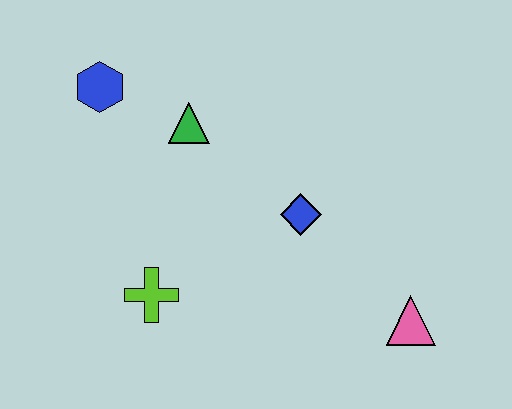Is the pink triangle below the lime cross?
Yes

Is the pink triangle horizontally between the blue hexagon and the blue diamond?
No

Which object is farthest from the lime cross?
The pink triangle is farthest from the lime cross.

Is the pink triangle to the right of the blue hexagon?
Yes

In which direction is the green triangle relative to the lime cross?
The green triangle is above the lime cross.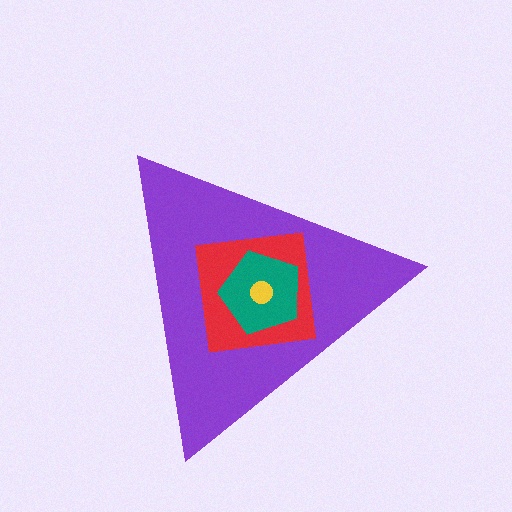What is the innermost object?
The yellow circle.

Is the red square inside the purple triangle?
Yes.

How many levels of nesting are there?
4.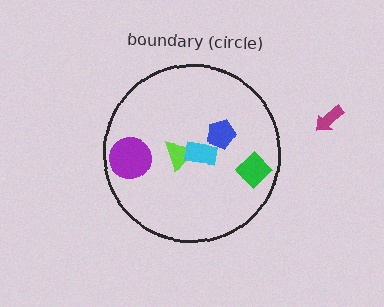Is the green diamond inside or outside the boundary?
Inside.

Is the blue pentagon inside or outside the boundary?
Inside.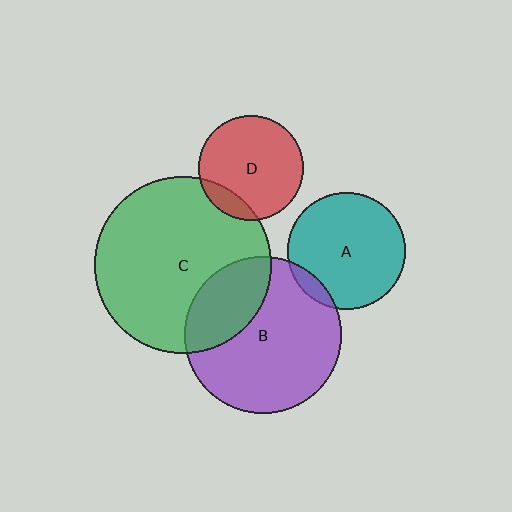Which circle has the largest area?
Circle C (green).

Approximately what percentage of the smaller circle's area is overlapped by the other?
Approximately 30%.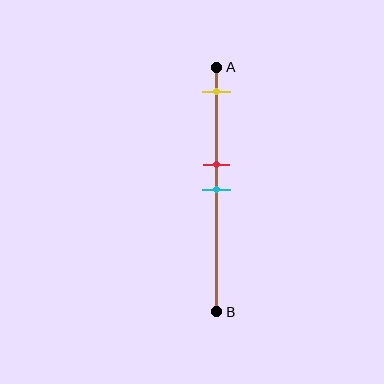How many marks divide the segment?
There are 3 marks dividing the segment.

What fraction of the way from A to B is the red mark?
The red mark is approximately 40% (0.4) of the way from A to B.